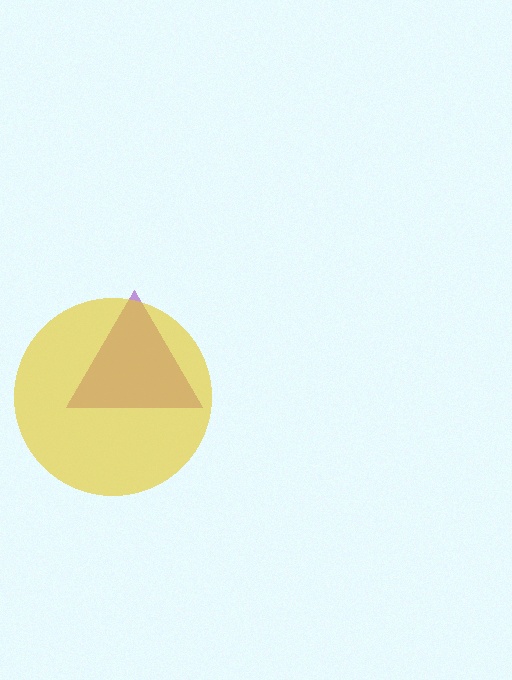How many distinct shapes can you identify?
There are 2 distinct shapes: a purple triangle, a yellow circle.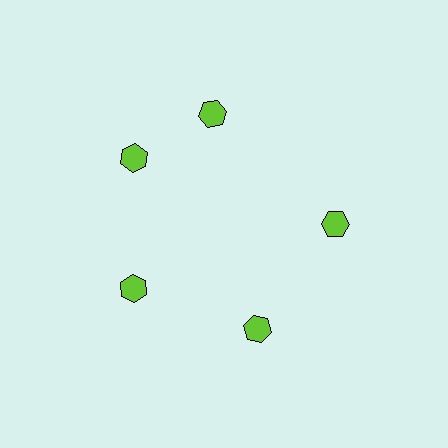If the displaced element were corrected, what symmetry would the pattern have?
It would have 5-fold rotational symmetry — the pattern would map onto itself every 72 degrees.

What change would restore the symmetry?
The symmetry would be restored by rotating it back into even spacing with its neighbors so that all 5 hexagons sit at equal angles and equal distance from the center.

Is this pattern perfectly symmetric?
No. The 5 lime hexagons are arranged in a ring, but one element near the 1 o'clock position is rotated out of alignment along the ring, breaking the 5-fold rotational symmetry.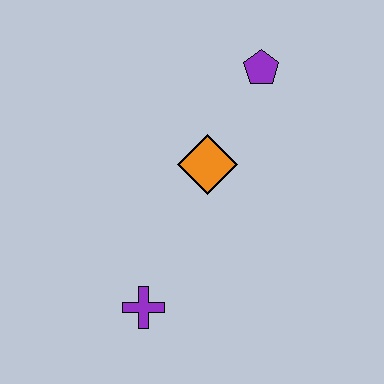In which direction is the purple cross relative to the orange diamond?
The purple cross is below the orange diamond.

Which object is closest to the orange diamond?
The purple pentagon is closest to the orange diamond.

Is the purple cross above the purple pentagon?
No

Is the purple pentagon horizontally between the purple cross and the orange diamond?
No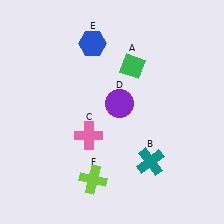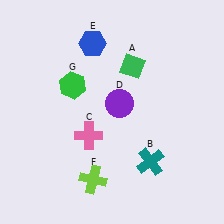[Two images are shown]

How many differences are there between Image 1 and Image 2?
There is 1 difference between the two images.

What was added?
A green hexagon (G) was added in Image 2.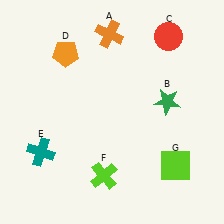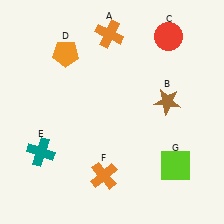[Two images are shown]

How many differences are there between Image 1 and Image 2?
There are 2 differences between the two images.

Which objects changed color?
B changed from green to brown. F changed from lime to orange.